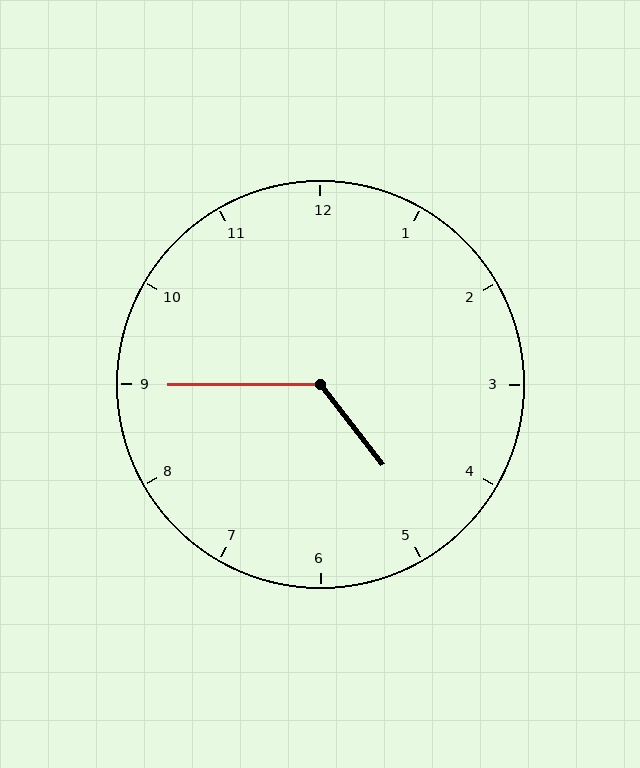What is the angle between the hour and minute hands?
Approximately 128 degrees.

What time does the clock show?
4:45.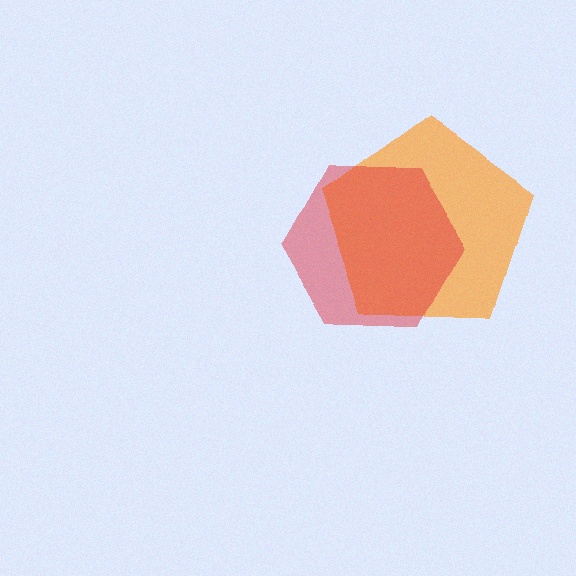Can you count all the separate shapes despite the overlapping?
Yes, there are 2 separate shapes.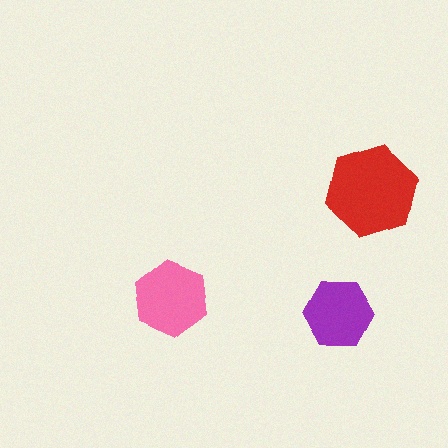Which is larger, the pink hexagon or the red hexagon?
The red one.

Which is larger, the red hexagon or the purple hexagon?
The red one.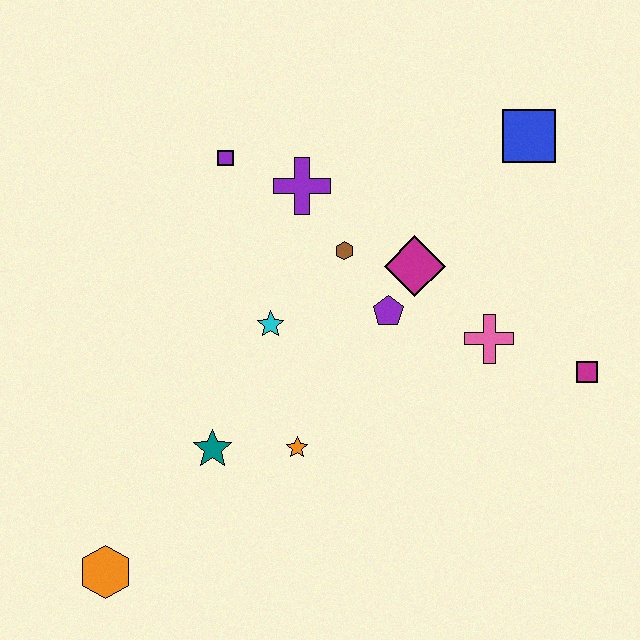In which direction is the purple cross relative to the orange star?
The purple cross is above the orange star.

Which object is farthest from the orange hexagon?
The blue square is farthest from the orange hexagon.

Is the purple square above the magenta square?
Yes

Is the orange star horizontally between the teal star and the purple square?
No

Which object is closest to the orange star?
The teal star is closest to the orange star.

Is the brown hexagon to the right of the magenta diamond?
No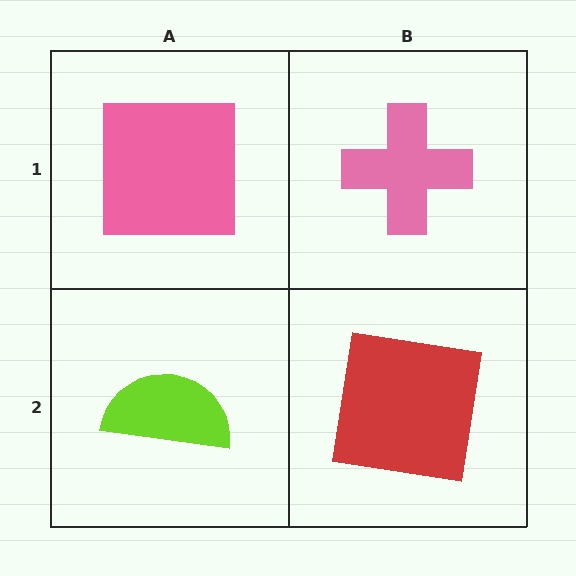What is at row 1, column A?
A pink square.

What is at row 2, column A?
A lime semicircle.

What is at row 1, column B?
A pink cross.